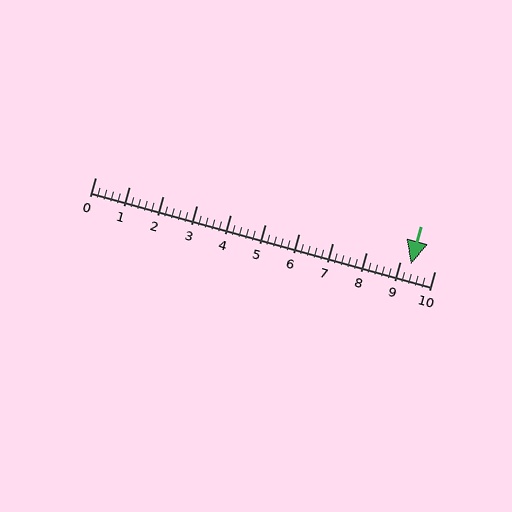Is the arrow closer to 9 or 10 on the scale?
The arrow is closer to 9.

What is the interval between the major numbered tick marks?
The major tick marks are spaced 1 units apart.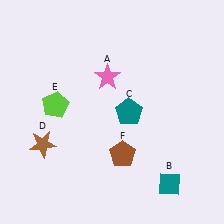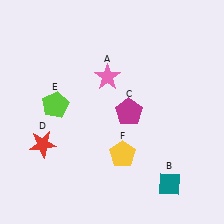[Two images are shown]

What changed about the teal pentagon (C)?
In Image 1, C is teal. In Image 2, it changed to magenta.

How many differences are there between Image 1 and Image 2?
There are 3 differences between the two images.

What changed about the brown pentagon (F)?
In Image 1, F is brown. In Image 2, it changed to yellow.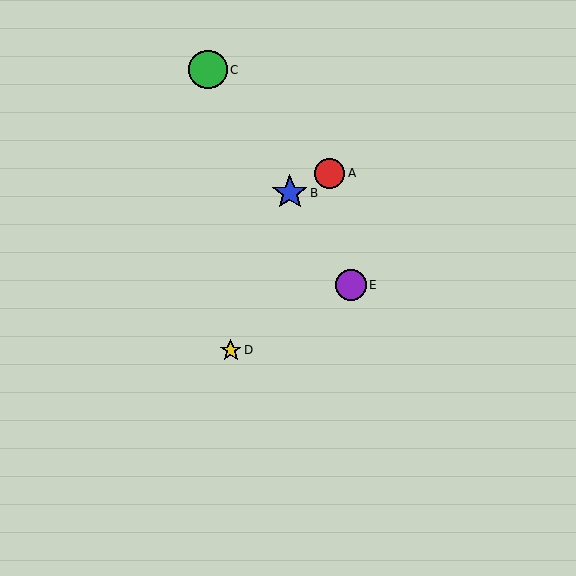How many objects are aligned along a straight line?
3 objects (B, C, E) are aligned along a straight line.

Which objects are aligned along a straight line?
Objects B, C, E are aligned along a straight line.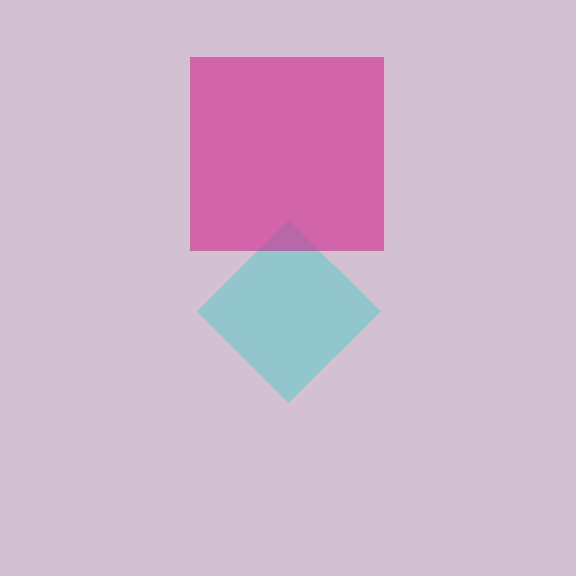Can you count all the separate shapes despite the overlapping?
Yes, there are 2 separate shapes.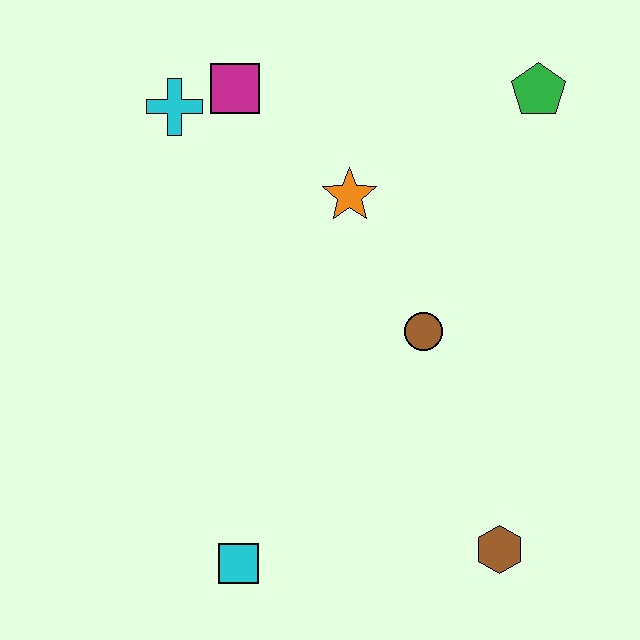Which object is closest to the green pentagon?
The orange star is closest to the green pentagon.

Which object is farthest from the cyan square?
The green pentagon is farthest from the cyan square.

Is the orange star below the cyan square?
No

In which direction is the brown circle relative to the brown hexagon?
The brown circle is above the brown hexagon.